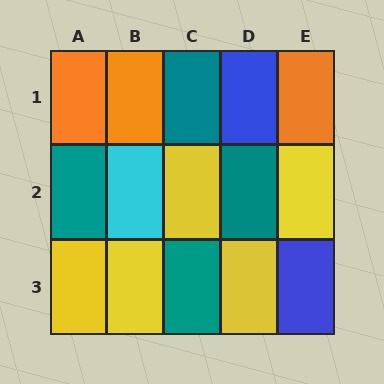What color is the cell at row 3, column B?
Yellow.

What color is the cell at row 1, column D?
Blue.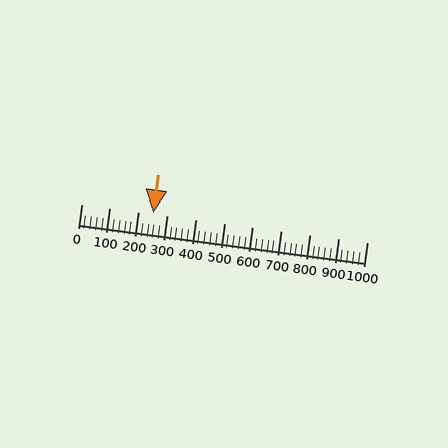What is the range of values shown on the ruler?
The ruler shows values from 0 to 1000.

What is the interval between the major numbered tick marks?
The major tick marks are spaced 100 units apart.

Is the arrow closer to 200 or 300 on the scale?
The arrow is closer to 300.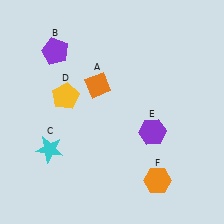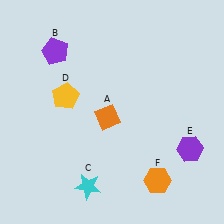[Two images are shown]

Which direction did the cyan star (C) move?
The cyan star (C) moved right.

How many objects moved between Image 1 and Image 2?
3 objects moved between the two images.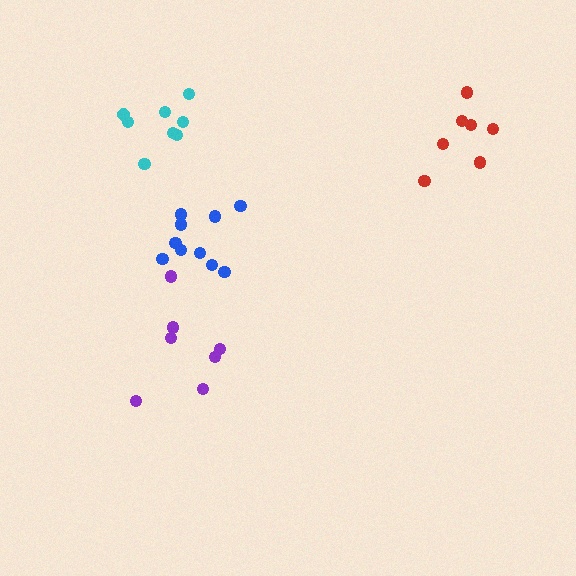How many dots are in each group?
Group 1: 7 dots, Group 2: 8 dots, Group 3: 10 dots, Group 4: 7 dots (32 total).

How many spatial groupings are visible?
There are 4 spatial groupings.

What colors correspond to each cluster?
The clusters are colored: purple, cyan, blue, red.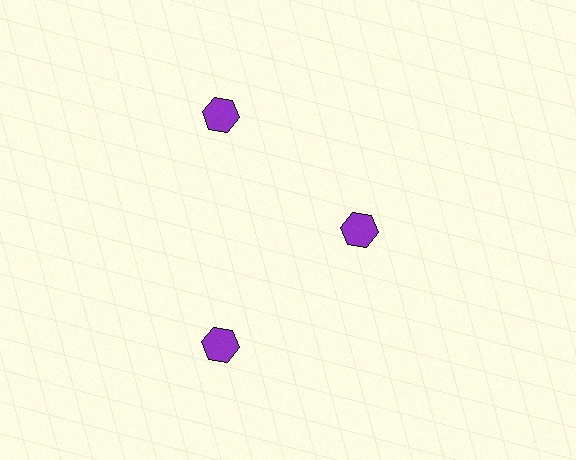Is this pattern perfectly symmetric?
No. The 3 purple hexagons are arranged in a ring, but one element near the 3 o'clock position is pulled inward toward the center, breaking the 3-fold rotational symmetry.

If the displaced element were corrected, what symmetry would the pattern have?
It would have 3-fold rotational symmetry — the pattern would map onto itself every 120 degrees.